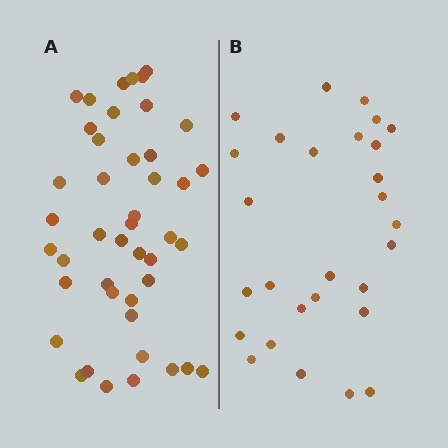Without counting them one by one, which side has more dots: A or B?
Region A (the left region) has more dots.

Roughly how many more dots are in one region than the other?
Region A has approximately 15 more dots than region B.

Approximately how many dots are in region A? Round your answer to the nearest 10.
About 40 dots. (The exact count is 44, which rounds to 40.)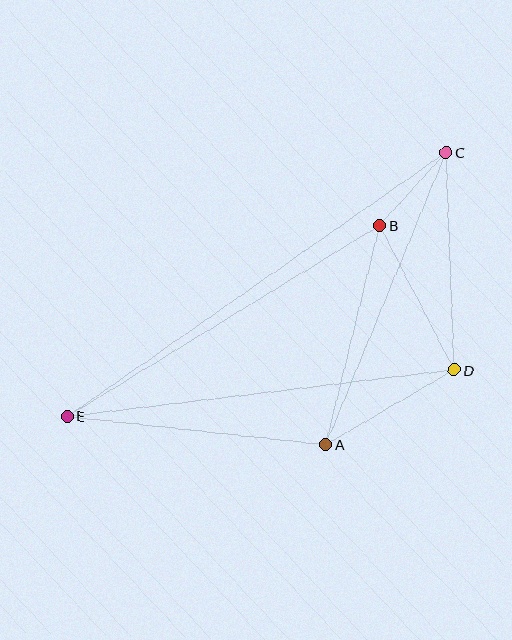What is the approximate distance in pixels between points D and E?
The distance between D and E is approximately 390 pixels.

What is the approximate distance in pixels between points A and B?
The distance between A and B is approximately 226 pixels.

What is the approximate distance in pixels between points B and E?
The distance between B and E is approximately 366 pixels.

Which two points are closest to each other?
Points B and C are closest to each other.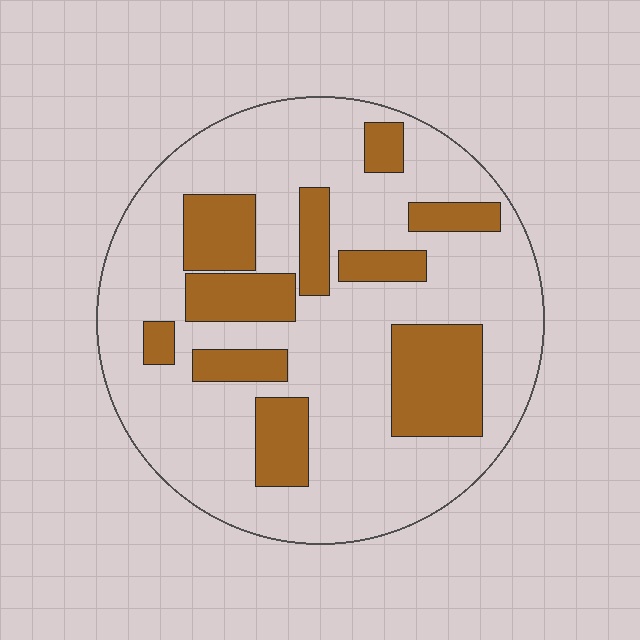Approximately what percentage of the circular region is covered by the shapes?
Approximately 25%.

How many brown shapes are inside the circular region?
10.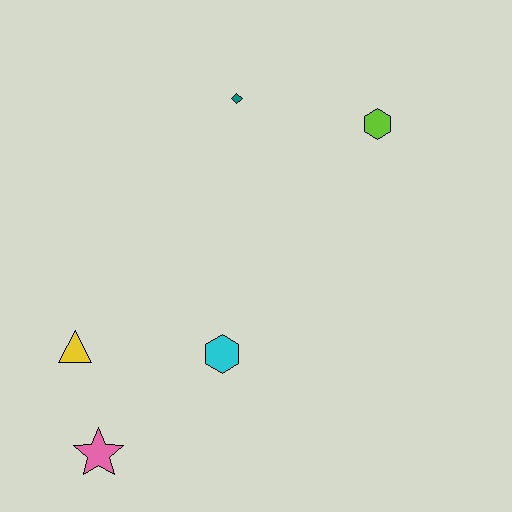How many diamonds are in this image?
There is 1 diamond.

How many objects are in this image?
There are 5 objects.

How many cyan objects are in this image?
There is 1 cyan object.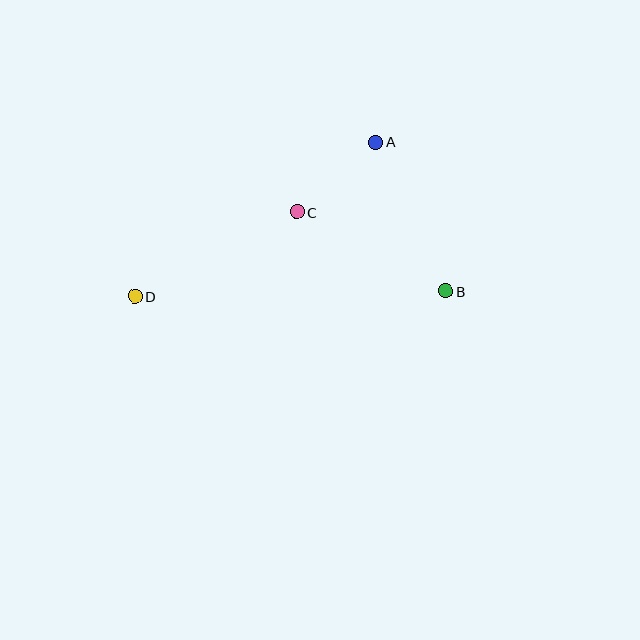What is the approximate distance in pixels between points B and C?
The distance between B and C is approximately 169 pixels.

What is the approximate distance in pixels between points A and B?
The distance between A and B is approximately 165 pixels.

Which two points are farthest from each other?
Points B and D are farthest from each other.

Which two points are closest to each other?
Points A and C are closest to each other.